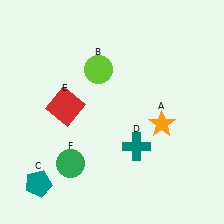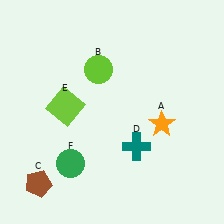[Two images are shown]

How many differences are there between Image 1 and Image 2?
There are 2 differences between the two images.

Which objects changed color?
C changed from teal to brown. E changed from red to lime.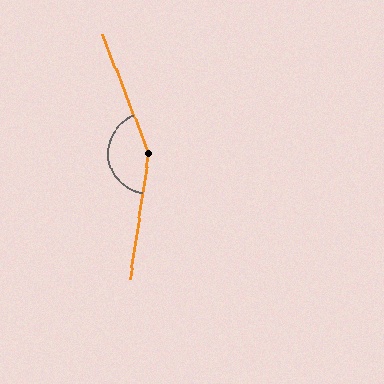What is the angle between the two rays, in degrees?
Approximately 151 degrees.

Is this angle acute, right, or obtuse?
It is obtuse.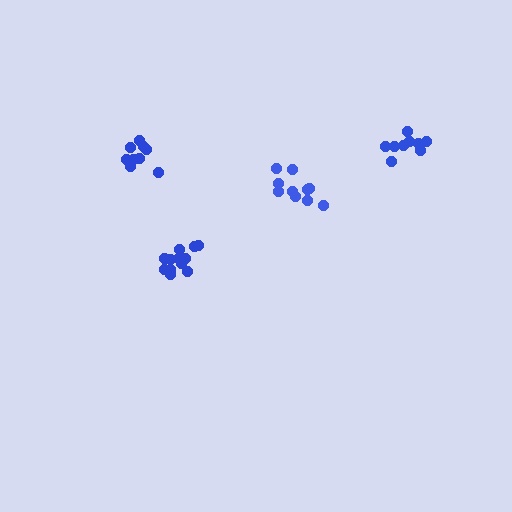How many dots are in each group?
Group 1: 9 dots, Group 2: 9 dots, Group 3: 12 dots, Group 4: 10 dots (40 total).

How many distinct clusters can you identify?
There are 4 distinct clusters.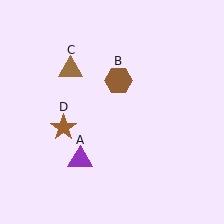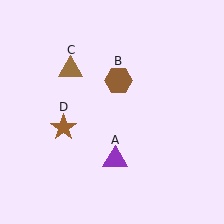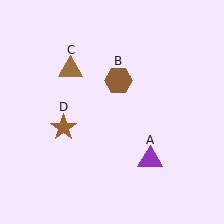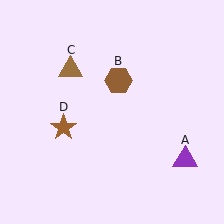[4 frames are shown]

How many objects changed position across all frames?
1 object changed position: purple triangle (object A).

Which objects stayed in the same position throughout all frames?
Brown hexagon (object B) and brown triangle (object C) and brown star (object D) remained stationary.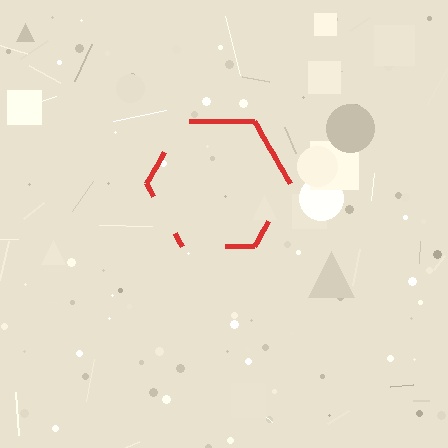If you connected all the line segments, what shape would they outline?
They would outline a hexagon.